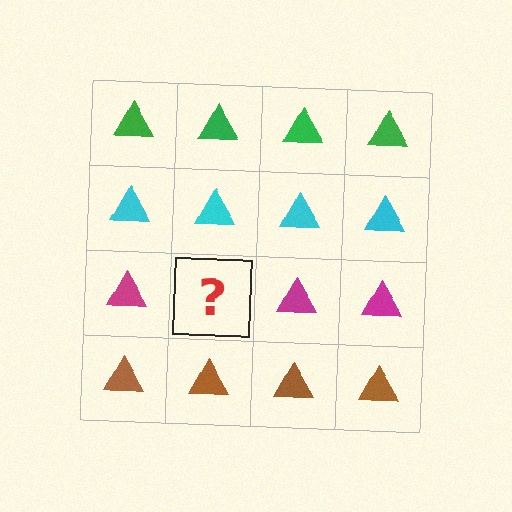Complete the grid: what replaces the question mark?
The question mark should be replaced with a magenta triangle.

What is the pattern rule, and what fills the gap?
The rule is that each row has a consistent color. The gap should be filled with a magenta triangle.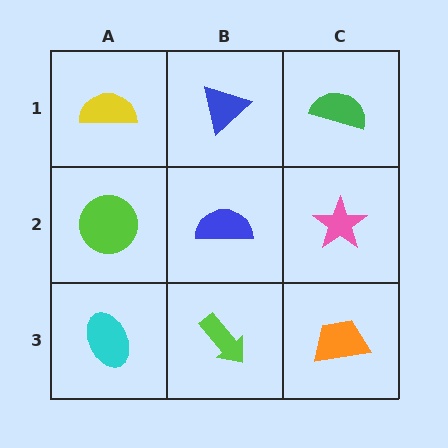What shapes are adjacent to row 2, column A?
A yellow semicircle (row 1, column A), a cyan ellipse (row 3, column A), a blue semicircle (row 2, column B).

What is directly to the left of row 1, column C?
A blue triangle.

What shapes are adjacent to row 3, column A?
A lime circle (row 2, column A), a lime arrow (row 3, column B).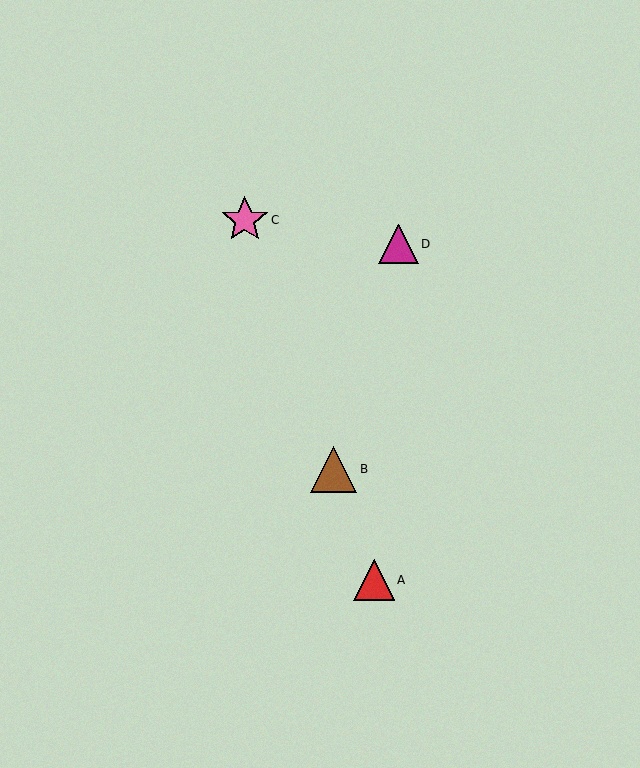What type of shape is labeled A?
Shape A is a red triangle.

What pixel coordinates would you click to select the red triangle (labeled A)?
Click at (374, 580) to select the red triangle A.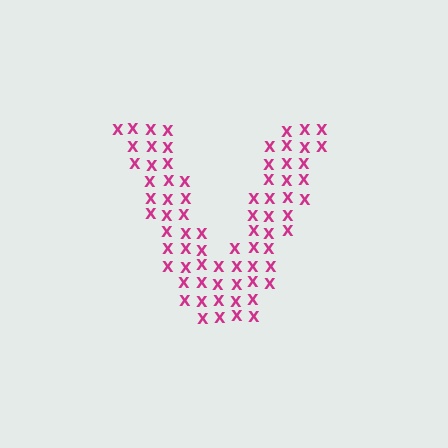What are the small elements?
The small elements are letter X's.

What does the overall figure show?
The overall figure shows the letter V.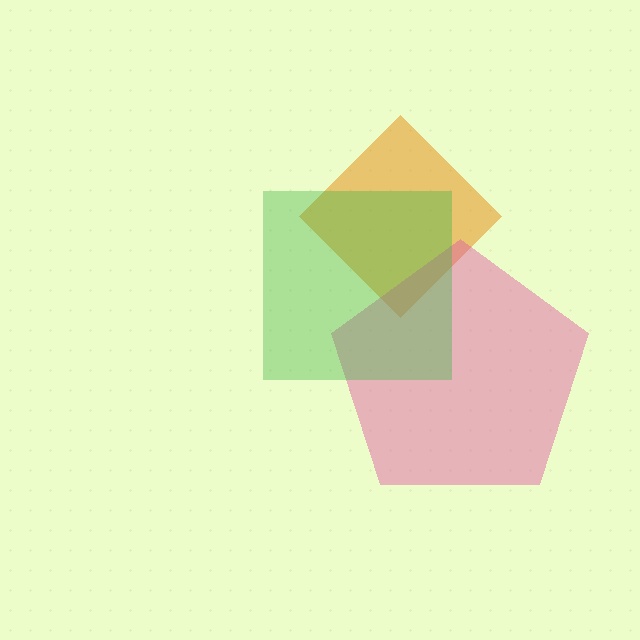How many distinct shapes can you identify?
There are 3 distinct shapes: an orange diamond, a pink pentagon, a green square.